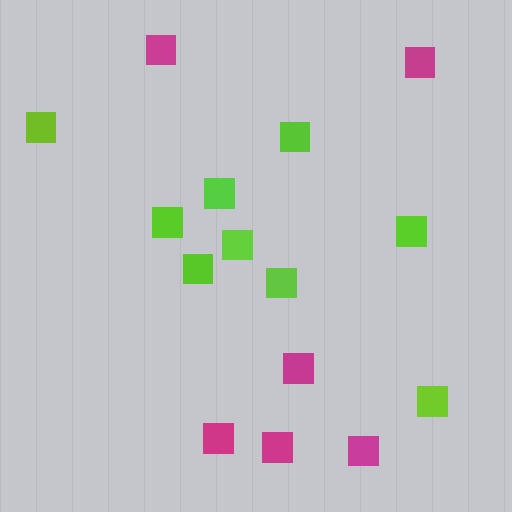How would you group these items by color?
There are 2 groups: one group of magenta squares (6) and one group of lime squares (9).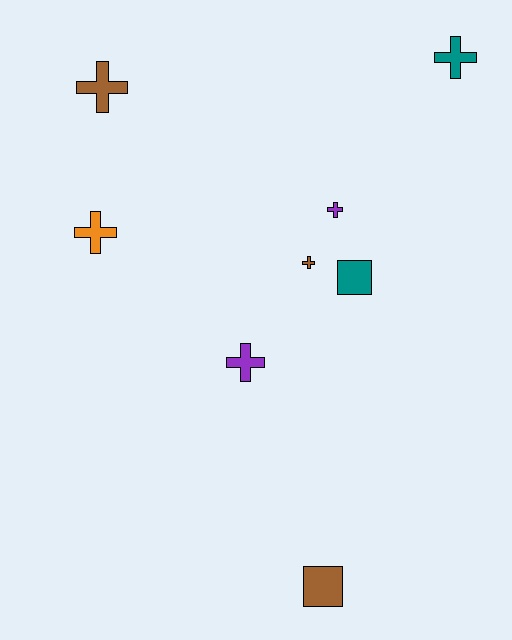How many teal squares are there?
There is 1 teal square.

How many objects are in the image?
There are 8 objects.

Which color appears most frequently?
Brown, with 3 objects.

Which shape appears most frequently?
Cross, with 6 objects.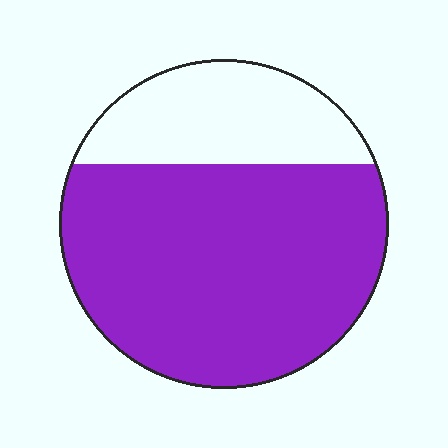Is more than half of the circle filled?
Yes.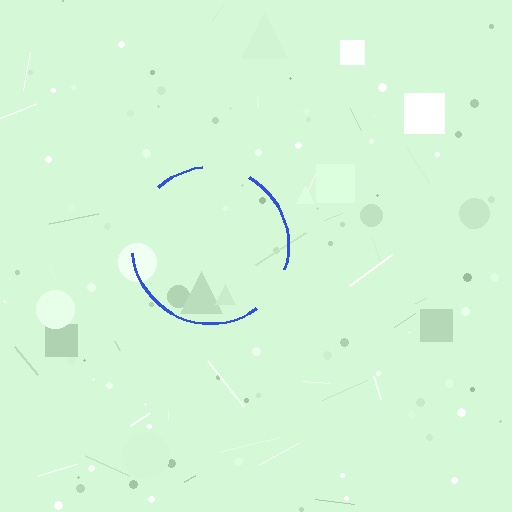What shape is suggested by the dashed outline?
The dashed outline suggests a circle.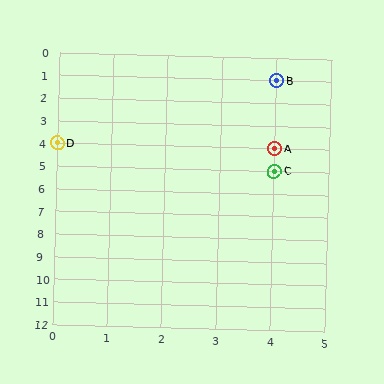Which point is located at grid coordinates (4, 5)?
Point C is at (4, 5).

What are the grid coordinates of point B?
Point B is at grid coordinates (4, 1).